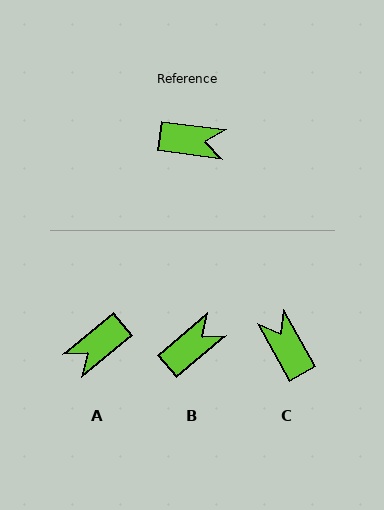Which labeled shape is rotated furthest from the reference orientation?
A, about 133 degrees away.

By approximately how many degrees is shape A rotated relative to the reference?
Approximately 133 degrees clockwise.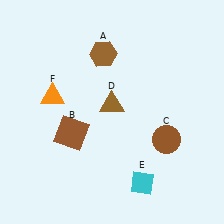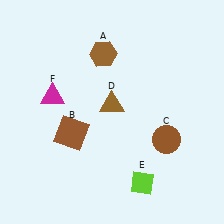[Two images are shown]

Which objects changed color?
E changed from cyan to lime. F changed from orange to magenta.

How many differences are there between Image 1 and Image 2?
There are 2 differences between the two images.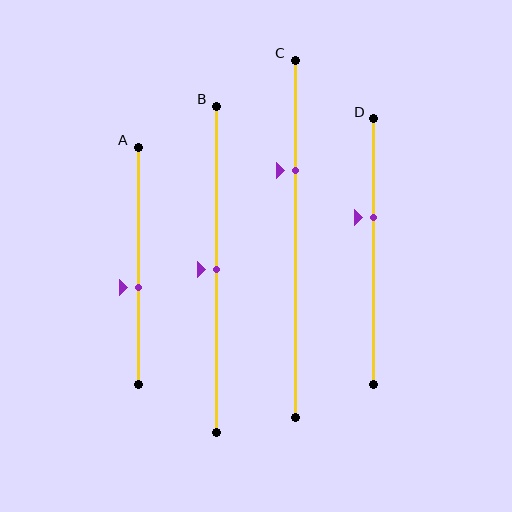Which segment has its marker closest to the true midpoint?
Segment B has its marker closest to the true midpoint.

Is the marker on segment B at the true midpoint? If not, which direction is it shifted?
Yes, the marker on segment B is at the true midpoint.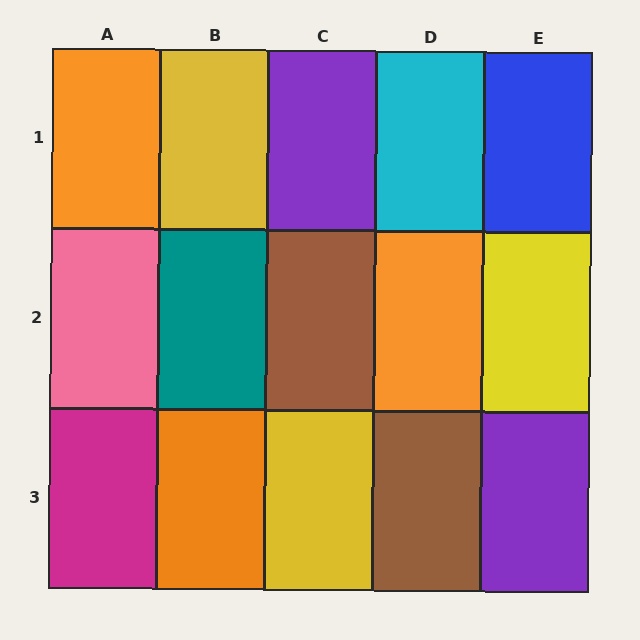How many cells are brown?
2 cells are brown.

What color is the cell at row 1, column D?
Cyan.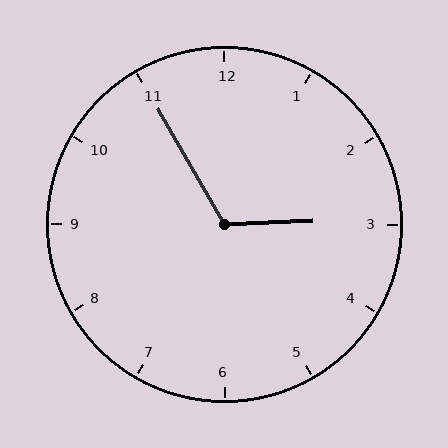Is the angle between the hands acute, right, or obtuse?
It is obtuse.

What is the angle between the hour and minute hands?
Approximately 118 degrees.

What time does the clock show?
2:55.